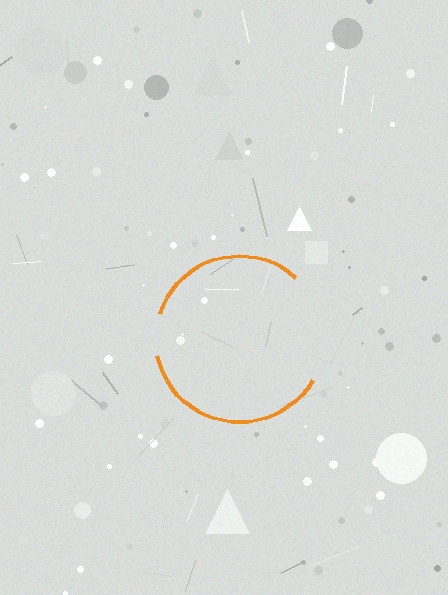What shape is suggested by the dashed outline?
The dashed outline suggests a circle.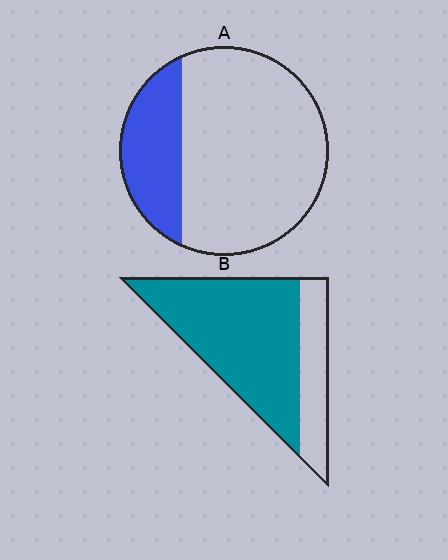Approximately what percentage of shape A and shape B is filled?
A is approximately 25% and B is approximately 75%.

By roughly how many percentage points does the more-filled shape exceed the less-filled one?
By roughly 50 percentage points (B over A).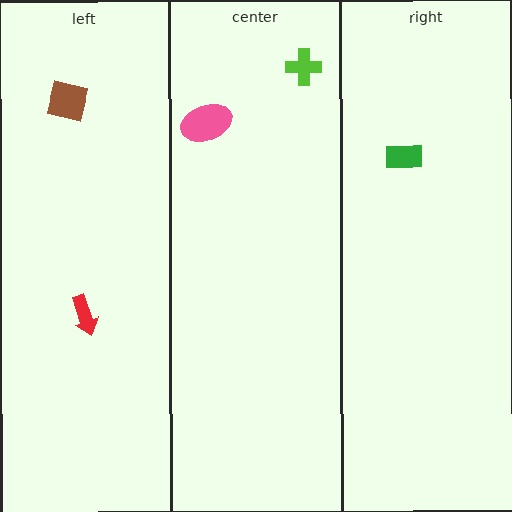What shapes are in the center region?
The pink ellipse, the lime cross.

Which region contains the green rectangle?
The right region.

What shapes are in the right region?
The green rectangle.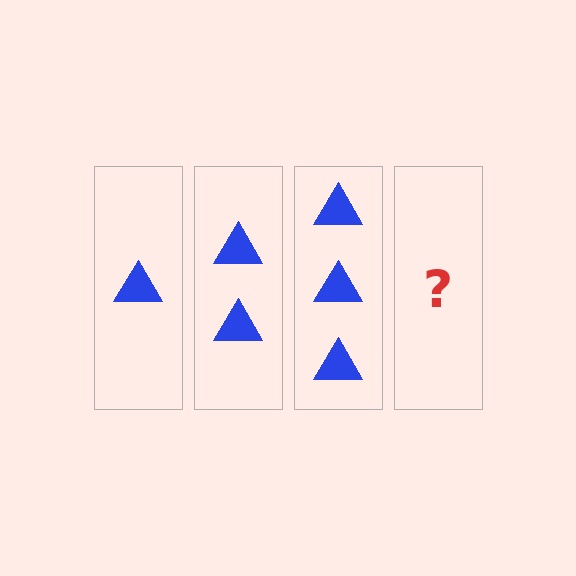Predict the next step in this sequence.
The next step is 4 triangles.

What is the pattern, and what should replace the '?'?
The pattern is that each step adds one more triangle. The '?' should be 4 triangles.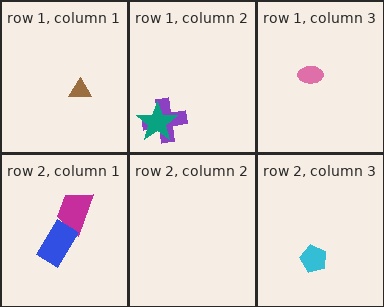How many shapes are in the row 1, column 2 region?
2.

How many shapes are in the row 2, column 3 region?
1.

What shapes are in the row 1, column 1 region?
The brown triangle.